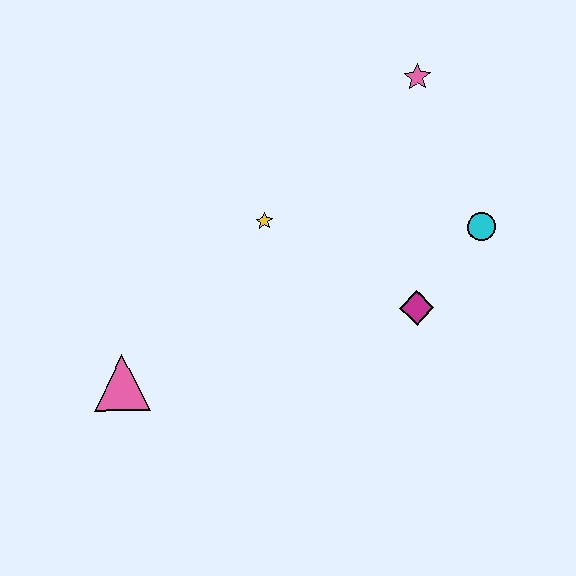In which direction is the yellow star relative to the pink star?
The yellow star is to the left of the pink star.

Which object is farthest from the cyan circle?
The pink triangle is farthest from the cyan circle.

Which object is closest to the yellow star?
The magenta diamond is closest to the yellow star.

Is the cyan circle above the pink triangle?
Yes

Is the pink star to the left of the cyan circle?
Yes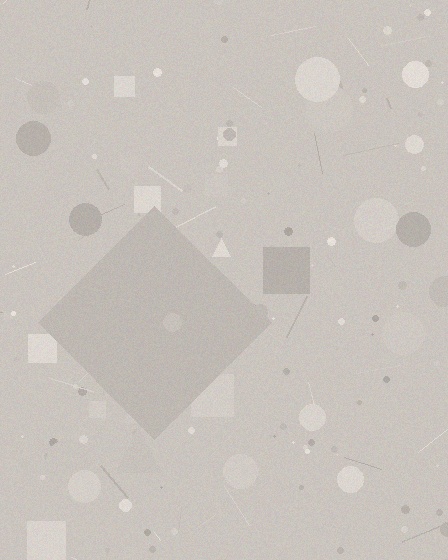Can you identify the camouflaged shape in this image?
The camouflaged shape is a diamond.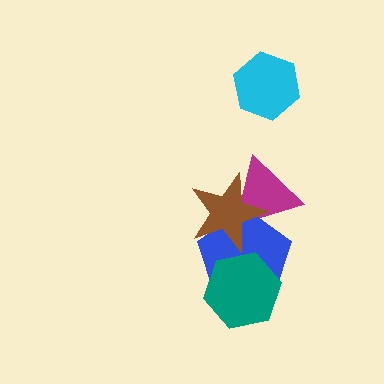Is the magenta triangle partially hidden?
Yes, it is partially covered by another shape.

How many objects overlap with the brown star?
2 objects overlap with the brown star.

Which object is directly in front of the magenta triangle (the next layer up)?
The blue pentagon is directly in front of the magenta triangle.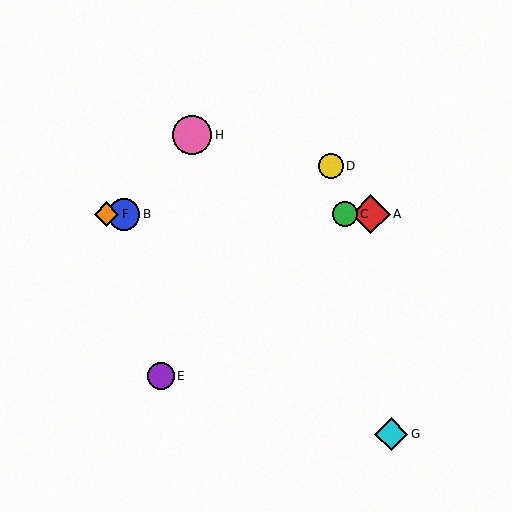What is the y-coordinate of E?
Object E is at y≈376.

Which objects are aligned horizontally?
Objects A, B, C, F are aligned horizontally.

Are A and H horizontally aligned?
No, A is at y≈214 and H is at y≈135.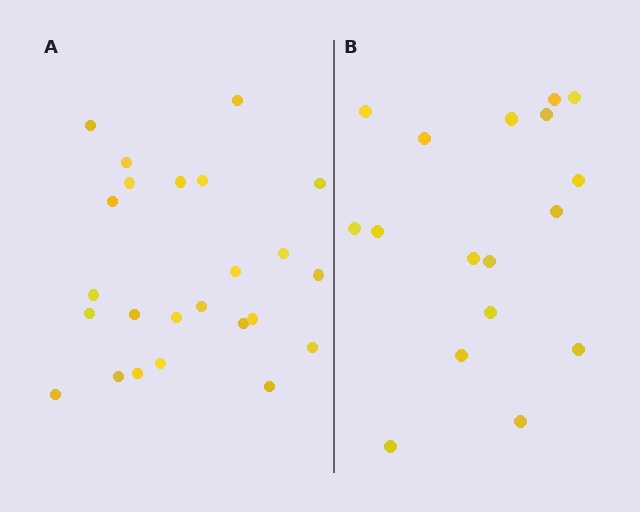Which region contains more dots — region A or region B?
Region A (the left region) has more dots.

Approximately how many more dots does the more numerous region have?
Region A has roughly 8 or so more dots than region B.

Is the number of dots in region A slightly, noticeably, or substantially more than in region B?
Region A has noticeably more, but not dramatically so. The ratio is roughly 1.4 to 1.